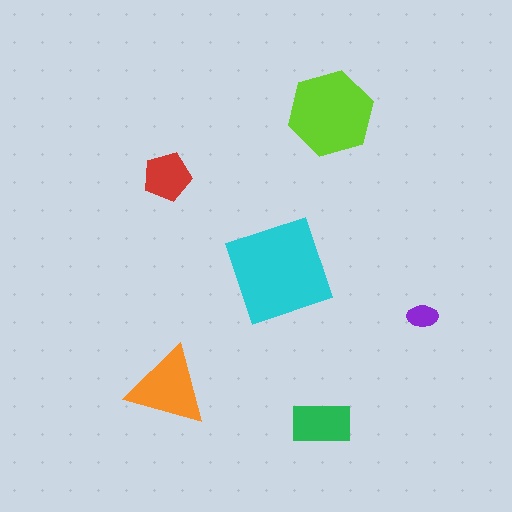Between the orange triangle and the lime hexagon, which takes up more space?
The lime hexagon.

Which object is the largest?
The cyan diamond.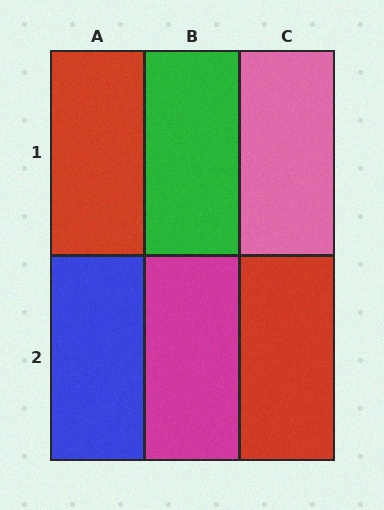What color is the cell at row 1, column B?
Green.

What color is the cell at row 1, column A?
Red.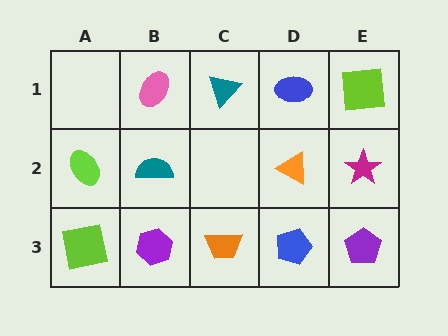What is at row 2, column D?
An orange triangle.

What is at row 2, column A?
A lime ellipse.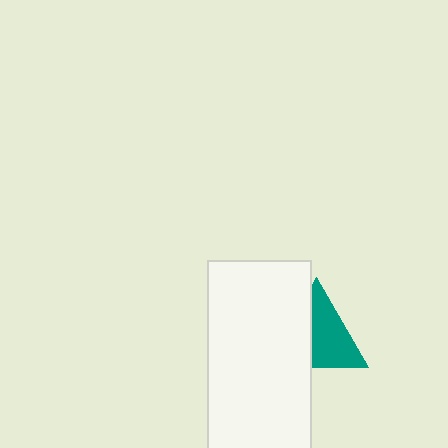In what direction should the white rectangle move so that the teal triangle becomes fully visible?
The white rectangle should move left. That is the shortest direction to clear the overlap and leave the teal triangle fully visible.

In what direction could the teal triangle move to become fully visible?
The teal triangle could move right. That would shift it out from behind the white rectangle entirely.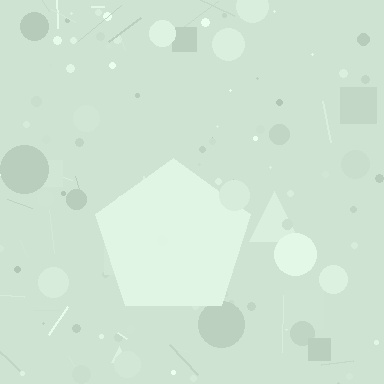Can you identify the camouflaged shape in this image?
The camouflaged shape is a pentagon.